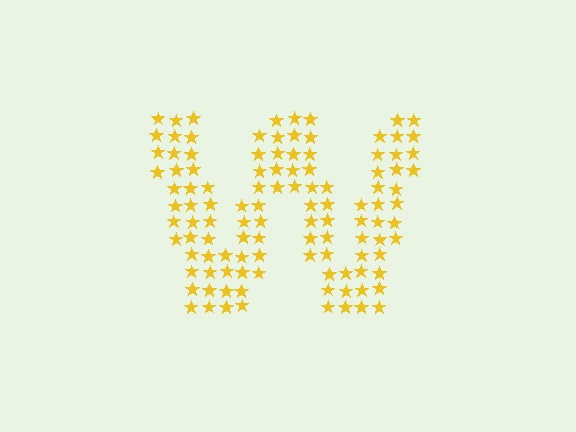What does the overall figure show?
The overall figure shows the letter W.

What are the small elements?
The small elements are stars.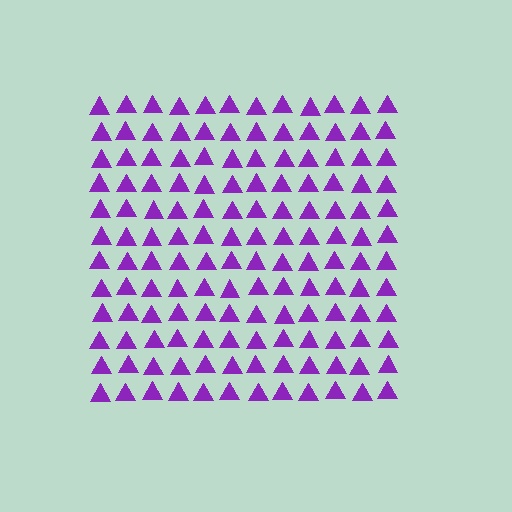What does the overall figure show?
The overall figure shows a square.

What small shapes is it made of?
It is made of small triangles.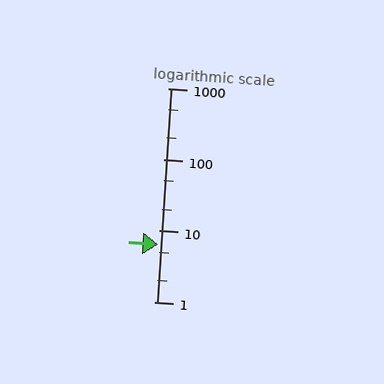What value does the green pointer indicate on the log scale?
The pointer indicates approximately 6.4.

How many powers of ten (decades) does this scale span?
The scale spans 3 decades, from 1 to 1000.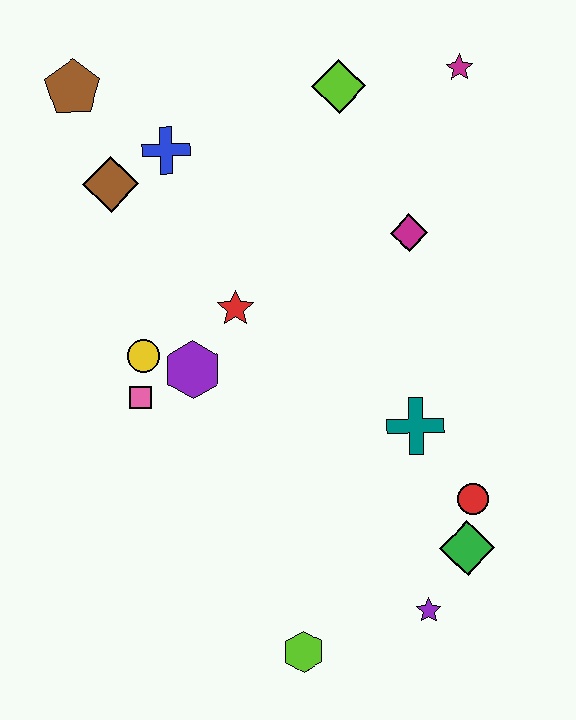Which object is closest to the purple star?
The green diamond is closest to the purple star.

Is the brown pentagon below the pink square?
No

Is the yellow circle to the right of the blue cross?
No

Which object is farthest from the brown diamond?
The purple star is farthest from the brown diamond.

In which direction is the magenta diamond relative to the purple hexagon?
The magenta diamond is to the right of the purple hexagon.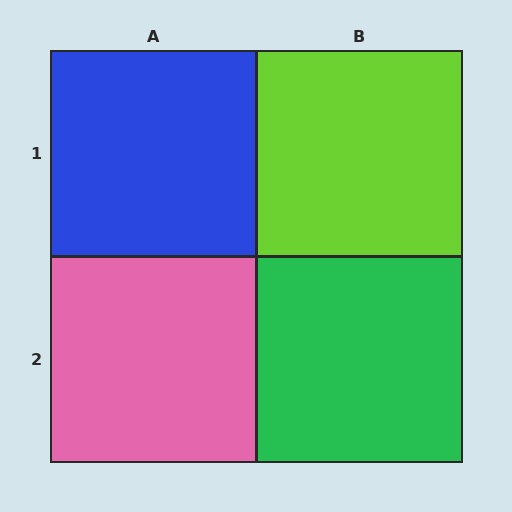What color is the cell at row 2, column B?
Green.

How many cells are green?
1 cell is green.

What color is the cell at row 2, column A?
Pink.